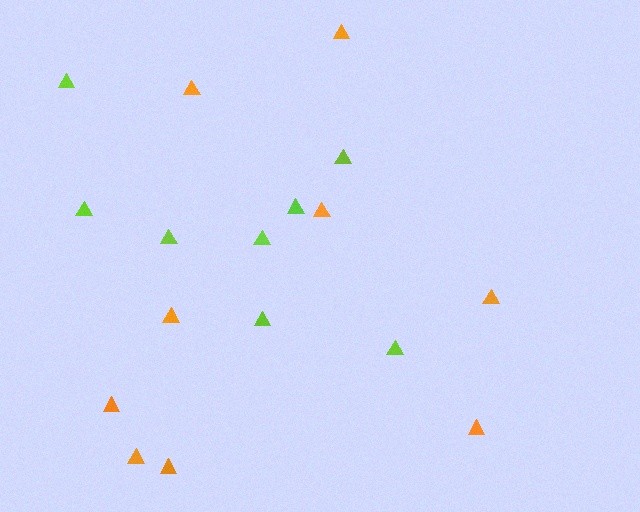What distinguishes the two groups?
There are 2 groups: one group of lime triangles (8) and one group of orange triangles (9).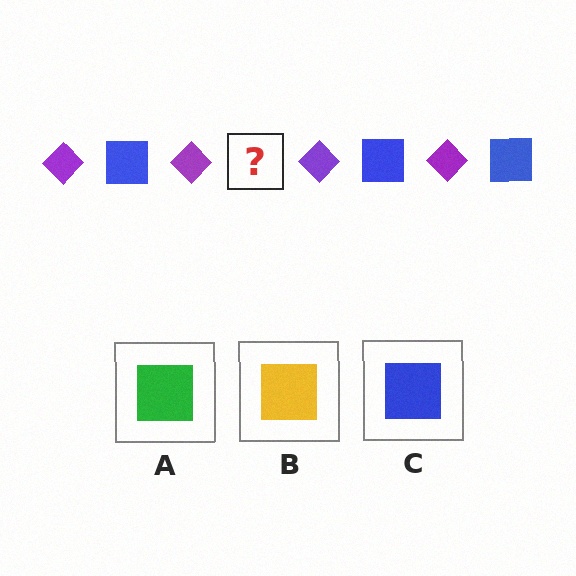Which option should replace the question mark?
Option C.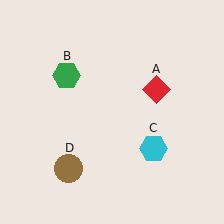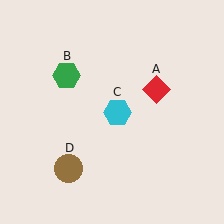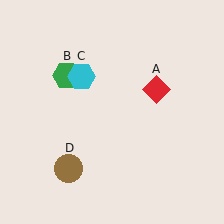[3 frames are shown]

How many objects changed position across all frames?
1 object changed position: cyan hexagon (object C).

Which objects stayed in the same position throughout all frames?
Red diamond (object A) and green hexagon (object B) and brown circle (object D) remained stationary.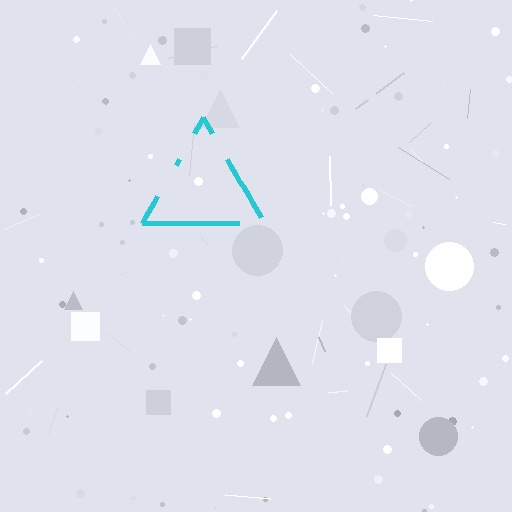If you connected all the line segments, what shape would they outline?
They would outline a triangle.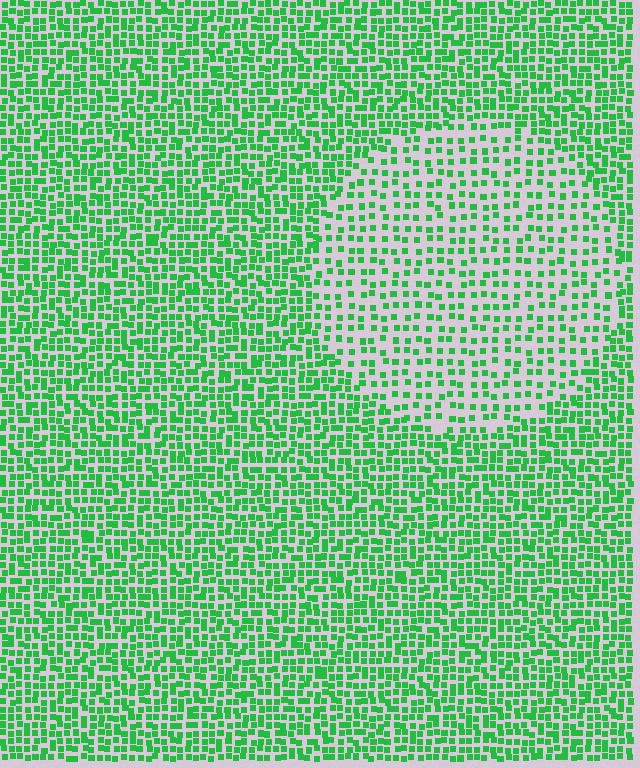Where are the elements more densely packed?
The elements are more densely packed outside the circle boundary.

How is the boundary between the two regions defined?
The boundary is defined by a change in element density (approximately 1.9x ratio). All elements are the same color, size, and shape.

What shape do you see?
I see a circle.